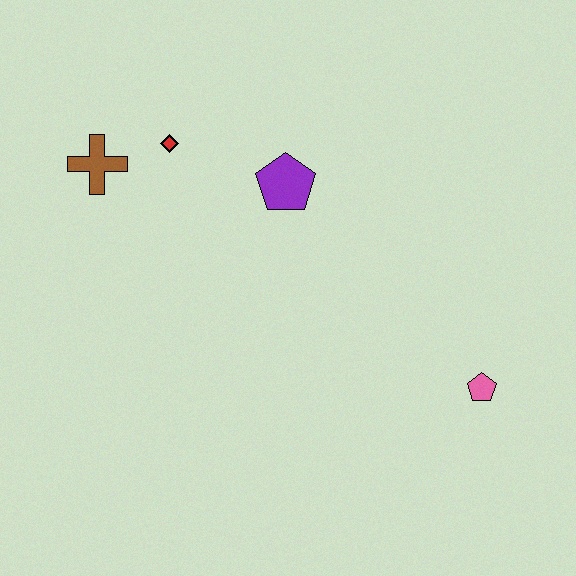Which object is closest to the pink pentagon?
The purple pentagon is closest to the pink pentagon.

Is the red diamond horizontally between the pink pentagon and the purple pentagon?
No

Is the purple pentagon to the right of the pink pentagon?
No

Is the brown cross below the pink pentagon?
No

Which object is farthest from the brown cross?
The pink pentagon is farthest from the brown cross.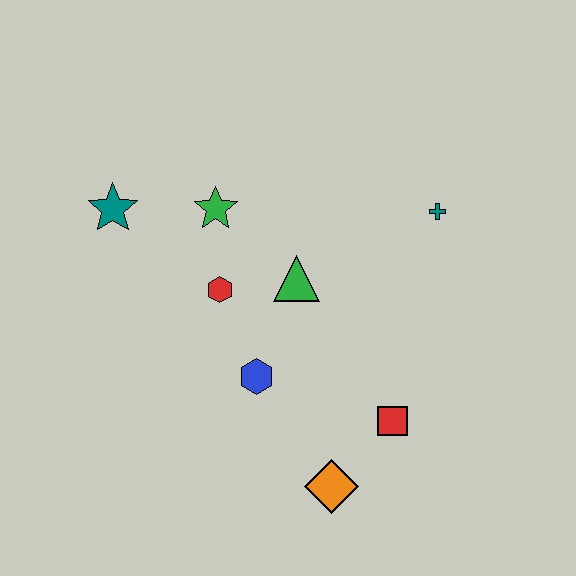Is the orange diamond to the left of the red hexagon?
No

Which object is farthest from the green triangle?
The orange diamond is farthest from the green triangle.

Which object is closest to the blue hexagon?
The red hexagon is closest to the blue hexagon.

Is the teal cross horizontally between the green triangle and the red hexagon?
No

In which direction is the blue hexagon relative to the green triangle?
The blue hexagon is below the green triangle.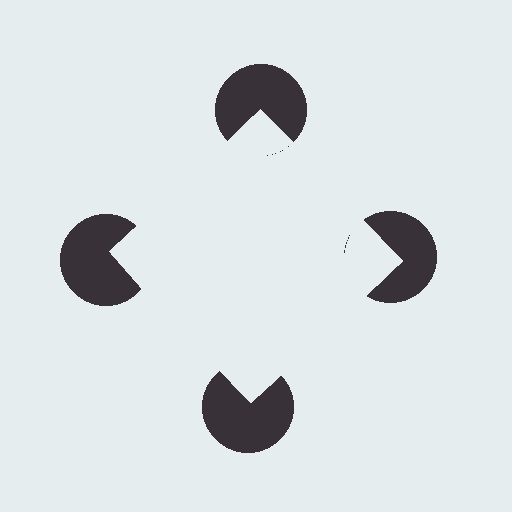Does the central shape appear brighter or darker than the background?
It typically appears slightly brighter than the background, even though no actual brightness change is drawn.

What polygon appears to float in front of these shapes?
An illusory square — its edges are inferred from the aligned wedge cuts in the pac-man discs, not physically drawn.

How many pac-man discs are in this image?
There are 4 — one at each vertex of the illusory square.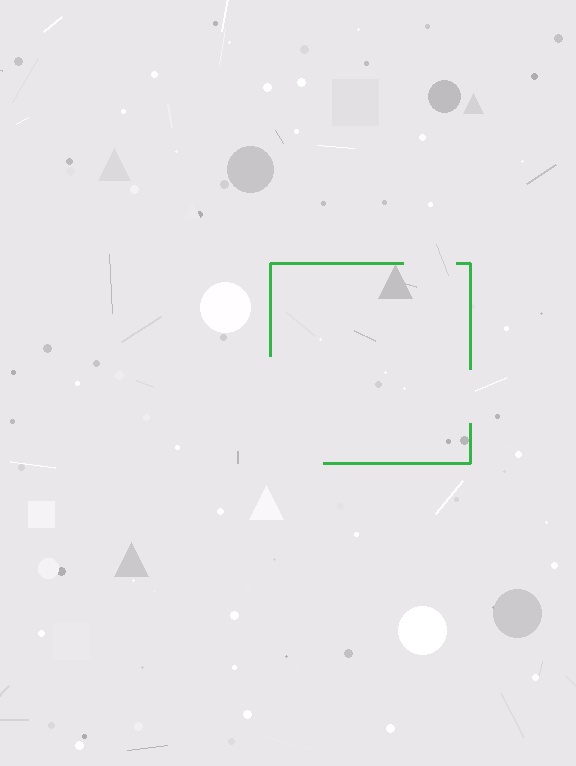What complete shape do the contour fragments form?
The contour fragments form a square.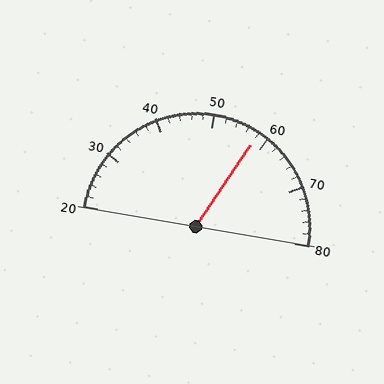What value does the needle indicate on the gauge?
The needle indicates approximately 58.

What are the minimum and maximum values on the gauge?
The gauge ranges from 20 to 80.